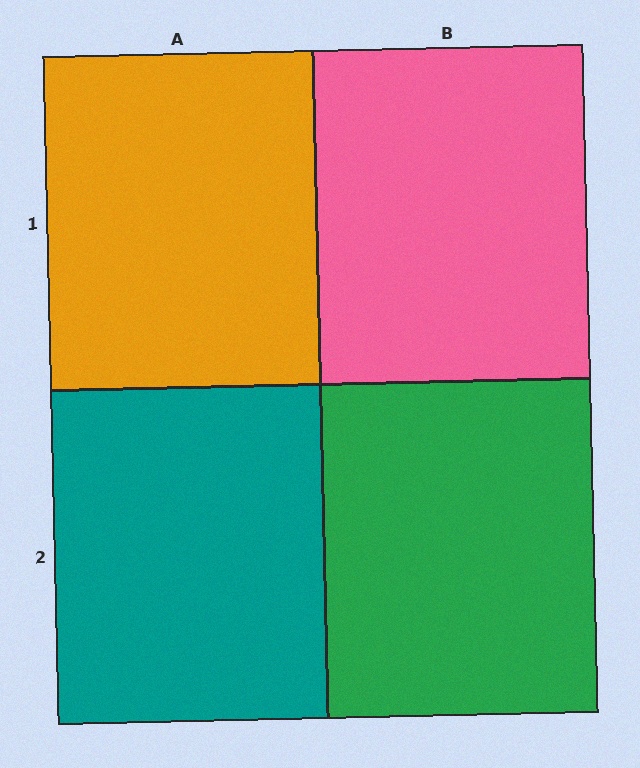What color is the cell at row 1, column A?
Orange.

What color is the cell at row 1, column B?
Pink.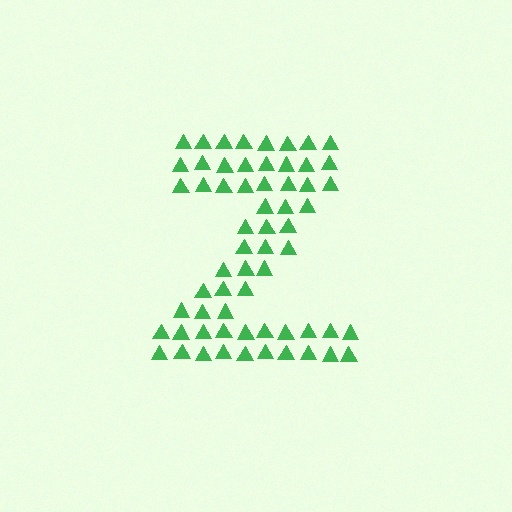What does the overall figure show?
The overall figure shows the letter Z.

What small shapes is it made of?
It is made of small triangles.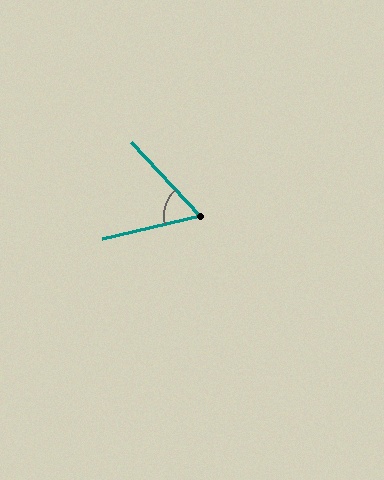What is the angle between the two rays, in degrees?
Approximately 60 degrees.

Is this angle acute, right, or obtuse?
It is acute.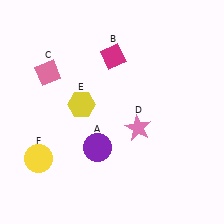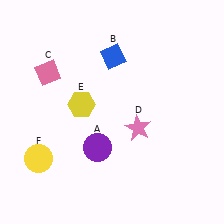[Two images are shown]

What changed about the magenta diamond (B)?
In Image 1, B is magenta. In Image 2, it changed to blue.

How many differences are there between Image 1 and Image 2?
There is 1 difference between the two images.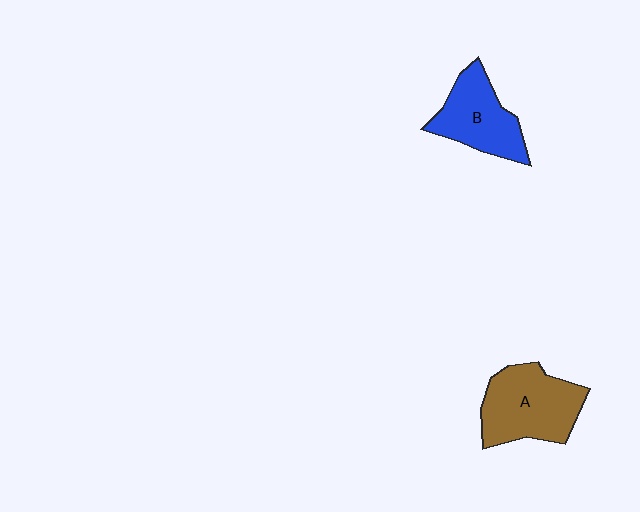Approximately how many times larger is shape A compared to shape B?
Approximately 1.2 times.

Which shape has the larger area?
Shape A (brown).